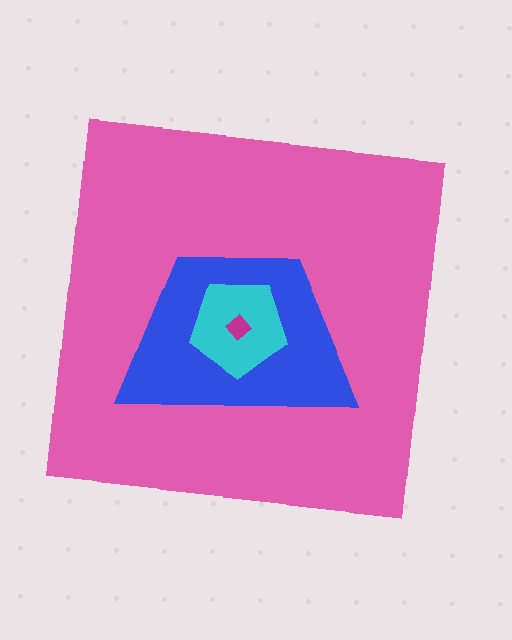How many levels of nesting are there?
4.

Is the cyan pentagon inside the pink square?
Yes.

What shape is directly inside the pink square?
The blue trapezoid.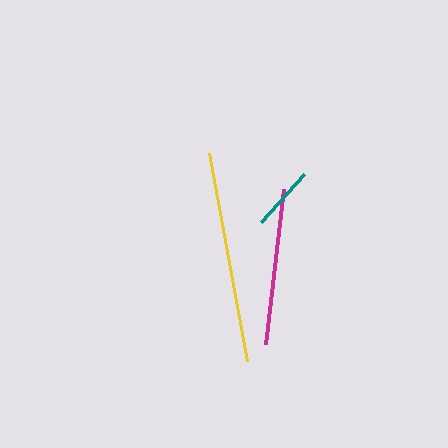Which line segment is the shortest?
The teal line is the shortest at approximately 64 pixels.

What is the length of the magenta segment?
The magenta segment is approximately 156 pixels long.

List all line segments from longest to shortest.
From longest to shortest: yellow, magenta, teal.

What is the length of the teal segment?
The teal segment is approximately 64 pixels long.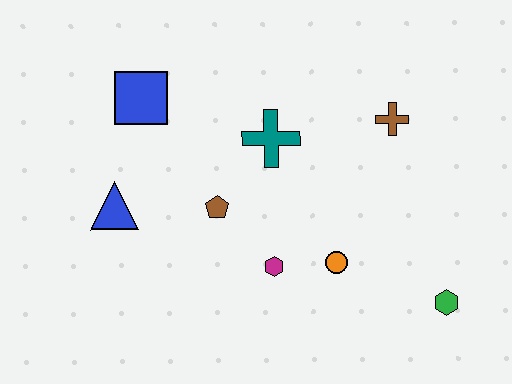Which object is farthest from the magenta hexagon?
The blue square is farthest from the magenta hexagon.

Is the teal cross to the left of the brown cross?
Yes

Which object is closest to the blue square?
The blue triangle is closest to the blue square.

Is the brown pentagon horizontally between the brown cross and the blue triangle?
Yes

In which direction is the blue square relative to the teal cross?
The blue square is to the left of the teal cross.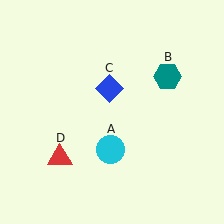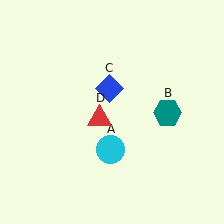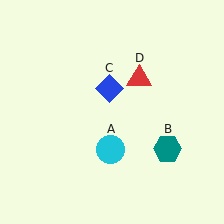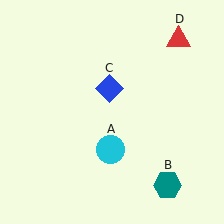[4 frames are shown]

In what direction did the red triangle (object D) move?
The red triangle (object D) moved up and to the right.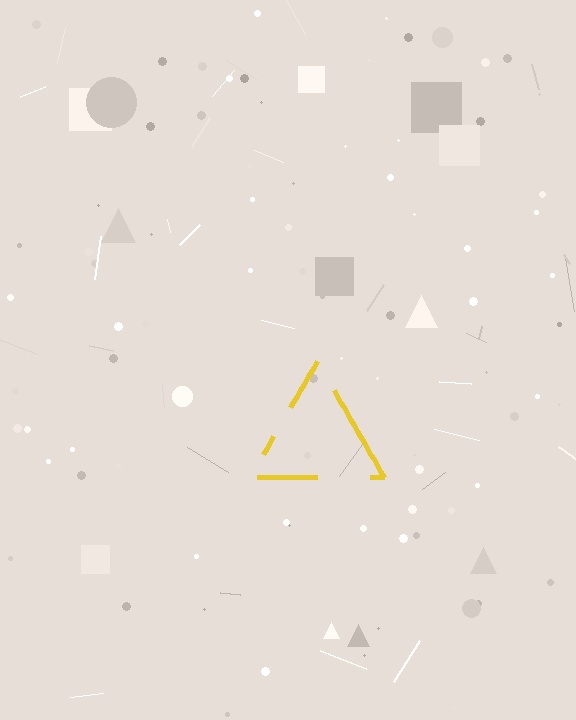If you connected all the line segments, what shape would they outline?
They would outline a triangle.